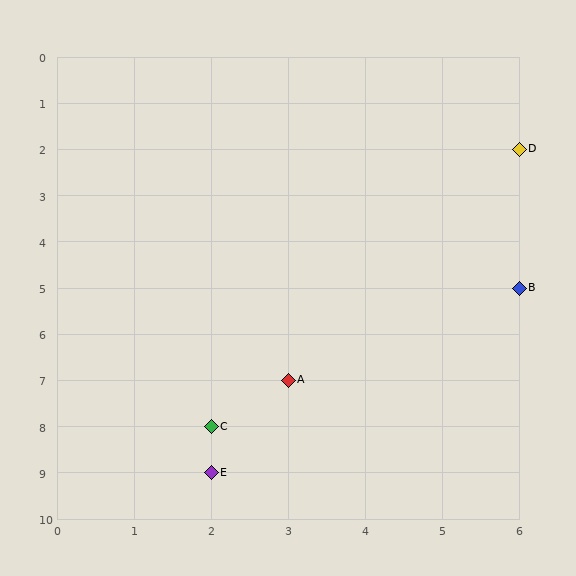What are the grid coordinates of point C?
Point C is at grid coordinates (2, 8).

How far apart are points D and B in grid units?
Points D and B are 3 rows apart.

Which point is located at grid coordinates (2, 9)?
Point E is at (2, 9).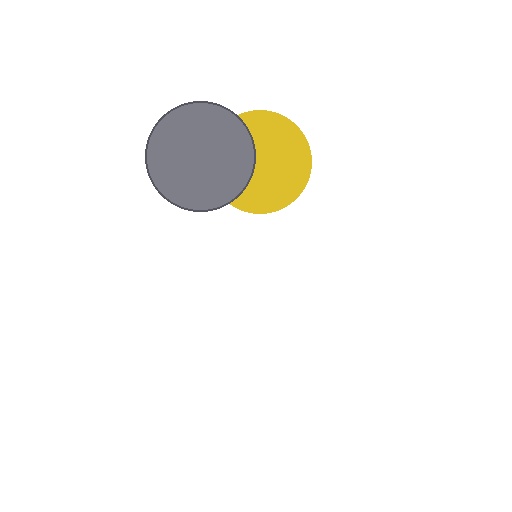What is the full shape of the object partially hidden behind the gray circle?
The partially hidden object is a yellow circle.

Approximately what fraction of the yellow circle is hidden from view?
Roughly 35% of the yellow circle is hidden behind the gray circle.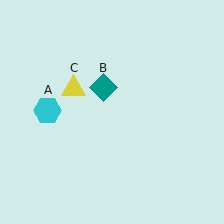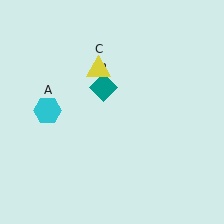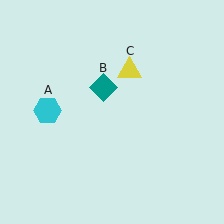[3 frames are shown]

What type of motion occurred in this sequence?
The yellow triangle (object C) rotated clockwise around the center of the scene.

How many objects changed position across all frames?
1 object changed position: yellow triangle (object C).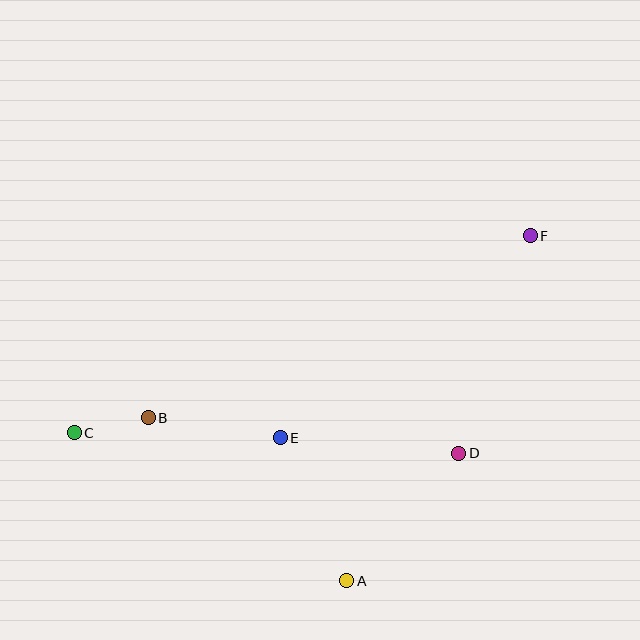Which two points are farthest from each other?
Points C and F are farthest from each other.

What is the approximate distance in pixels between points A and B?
The distance between A and B is approximately 257 pixels.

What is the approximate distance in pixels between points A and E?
The distance between A and E is approximately 158 pixels.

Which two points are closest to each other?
Points B and C are closest to each other.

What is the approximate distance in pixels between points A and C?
The distance between A and C is approximately 310 pixels.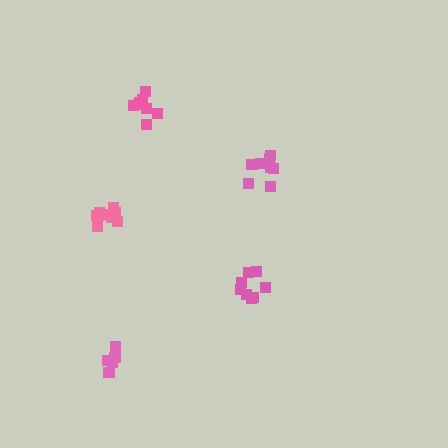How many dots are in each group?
Group 1: 8 dots, Group 2: 8 dots, Group 3: 9 dots, Group 4: 8 dots, Group 5: 5 dots (38 total).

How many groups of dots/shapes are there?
There are 5 groups.